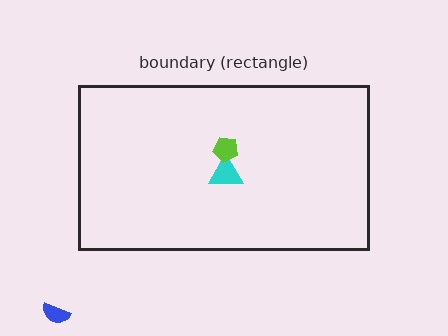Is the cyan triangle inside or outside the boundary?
Inside.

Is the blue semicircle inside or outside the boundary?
Outside.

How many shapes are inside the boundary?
2 inside, 1 outside.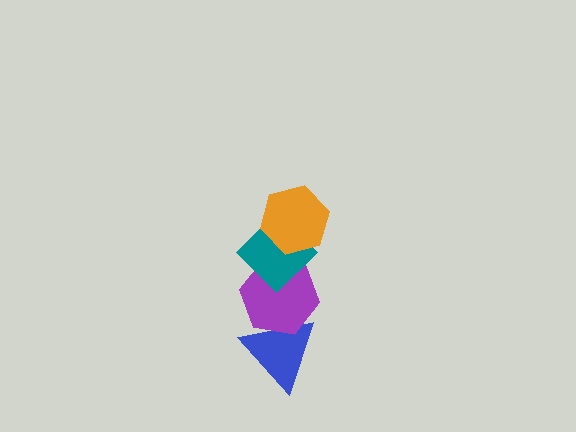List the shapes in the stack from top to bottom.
From top to bottom: the orange hexagon, the teal diamond, the purple hexagon, the blue triangle.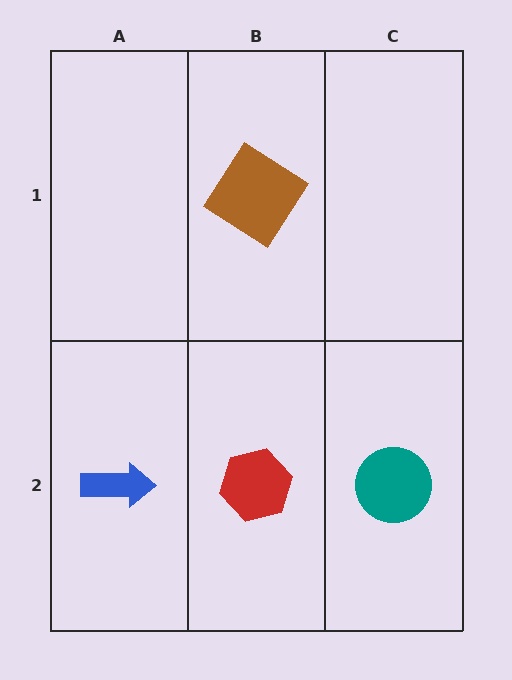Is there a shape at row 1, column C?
No, that cell is empty.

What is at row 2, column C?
A teal circle.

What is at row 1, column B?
A brown diamond.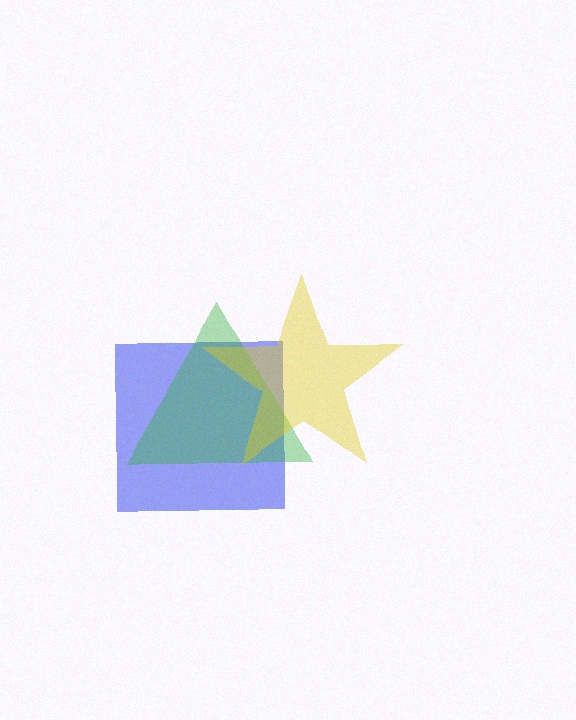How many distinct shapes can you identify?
There are 3 distinct shapes: a blue square, a green triangle, a yellow star.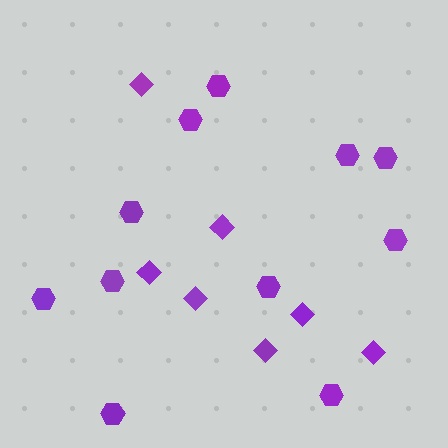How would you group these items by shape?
There are 2 groups: one group of diamonds (7) and one group of hexagons (11).